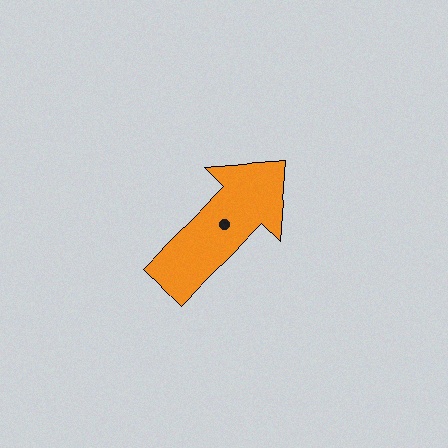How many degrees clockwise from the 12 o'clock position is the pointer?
Approximately 45 degrees.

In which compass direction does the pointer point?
Northeast.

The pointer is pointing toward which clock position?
Roughly 2 o'clock.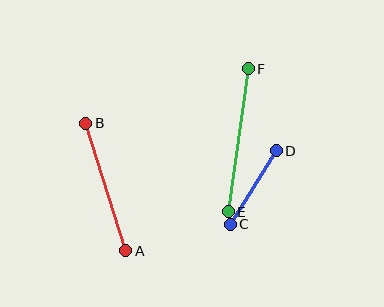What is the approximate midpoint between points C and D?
The midpoint is at approximately (253, 187) pixels.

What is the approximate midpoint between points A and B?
The midpoint is at approximately (106, 187) pixels.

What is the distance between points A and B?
The distance is approximately 134 pixels.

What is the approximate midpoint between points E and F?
The midpoint is at approximately (238, 140) pixels.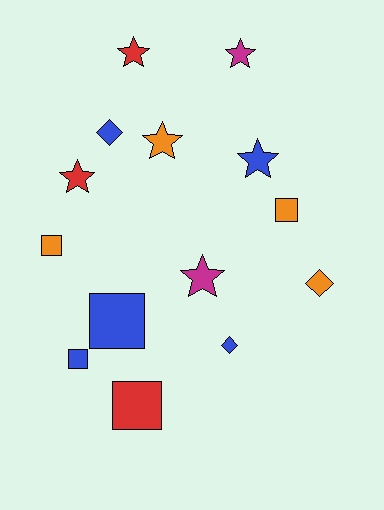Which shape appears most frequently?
Star, with 6 objects.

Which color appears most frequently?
Blue, with 5 objects.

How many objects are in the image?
There are 14 objects.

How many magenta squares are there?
There are no magenta squares.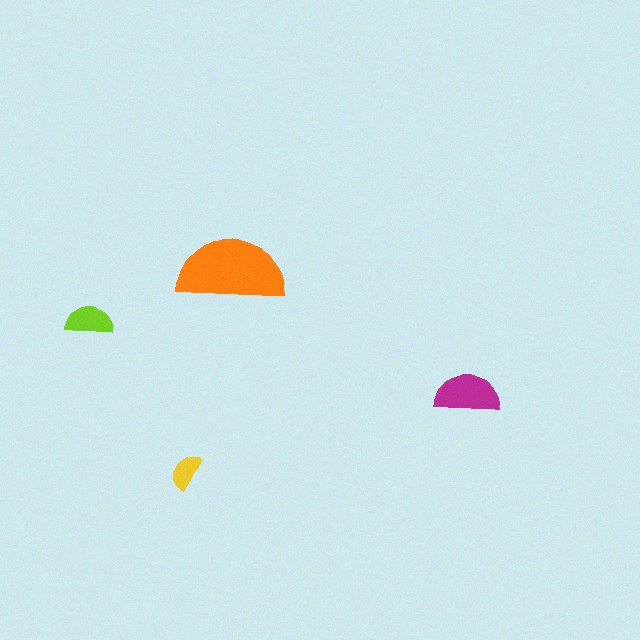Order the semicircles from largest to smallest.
the orange one, the magenta one, the lime one, the yellow one.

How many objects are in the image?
There are 4 objects in the image.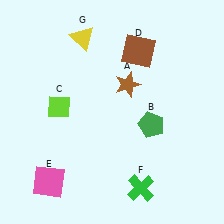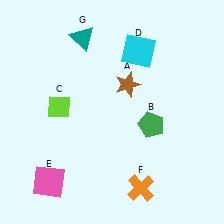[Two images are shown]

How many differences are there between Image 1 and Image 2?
There are 3 differences between the two images.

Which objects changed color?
D changed from brown to cyan. F changed from green to orange. G changed from yellow to teal.